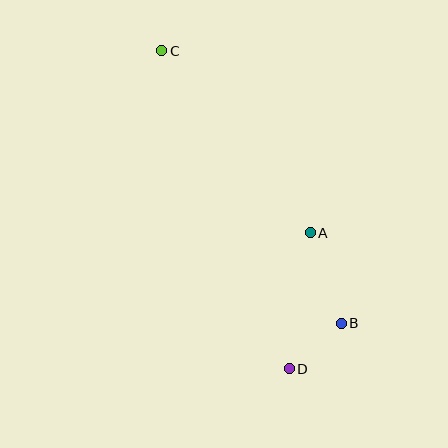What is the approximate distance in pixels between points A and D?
The distance between A and D is approximately 138 pixels.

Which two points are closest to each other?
Points B and D are closest to each other.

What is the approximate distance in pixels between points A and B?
The distance between A and B is approximately 96 pixels.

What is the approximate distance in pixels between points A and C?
The distance between A and C is approximately 235 pixels.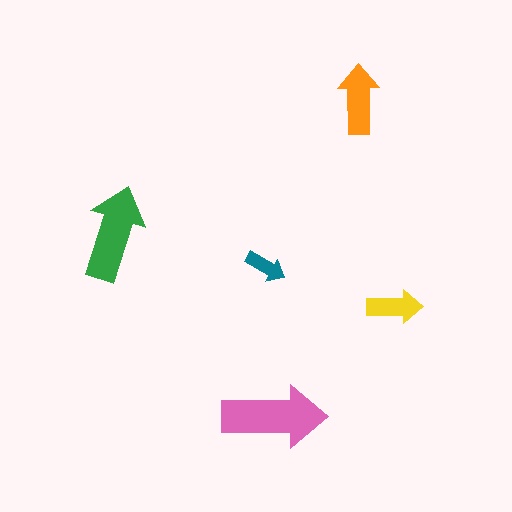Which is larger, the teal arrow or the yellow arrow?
The yellow one.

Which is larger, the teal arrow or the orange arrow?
The orange one.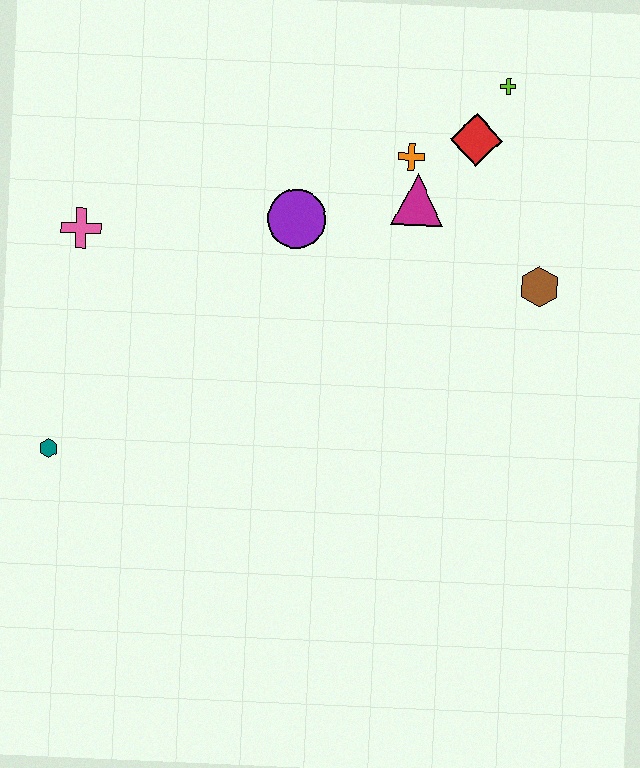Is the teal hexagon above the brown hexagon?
No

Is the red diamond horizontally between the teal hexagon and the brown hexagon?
Yes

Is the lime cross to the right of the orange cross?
Yes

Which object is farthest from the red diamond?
The teal hexagon is farthest from the red diamond.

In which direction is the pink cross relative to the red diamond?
The pink cross is to the left of the red diamond.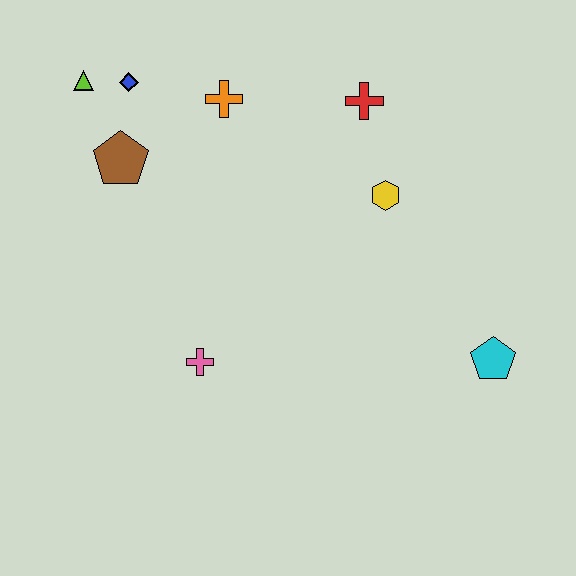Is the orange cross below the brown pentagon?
No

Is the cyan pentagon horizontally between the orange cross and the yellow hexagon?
No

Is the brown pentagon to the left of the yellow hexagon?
Yes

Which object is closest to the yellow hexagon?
The red cross is closest to the yellow hexagon.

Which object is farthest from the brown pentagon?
The cyan pentagon is farthest from the brown pentagon.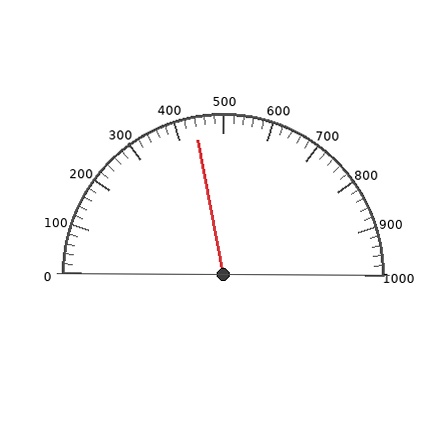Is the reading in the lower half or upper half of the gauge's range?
The reading is in the lower half of the range (0 to 1000).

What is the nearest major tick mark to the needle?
The nearest major tick mark is 400.